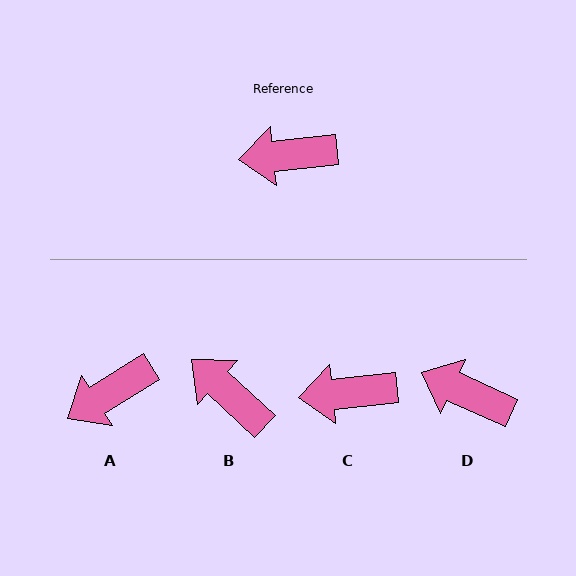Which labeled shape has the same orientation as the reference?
C.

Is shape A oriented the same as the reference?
No, it is off by about 26 degrees.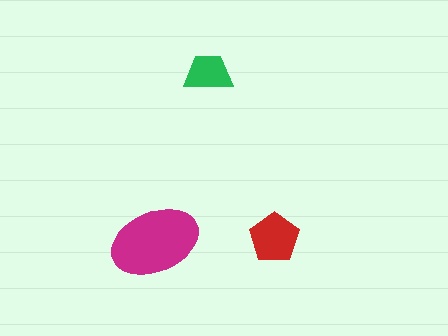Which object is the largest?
The magenta ellipse.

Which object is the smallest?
The green trapezoid.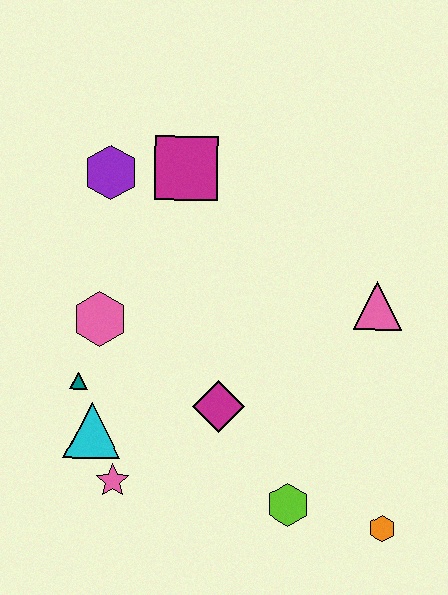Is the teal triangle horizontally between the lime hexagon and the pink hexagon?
No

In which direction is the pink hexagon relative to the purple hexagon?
The pink hexagon is below the purple hexagon.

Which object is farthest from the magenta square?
The orange hexagon is farthest from the magenta square.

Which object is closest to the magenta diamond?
The lime hexagon is closest to the magenta diamond.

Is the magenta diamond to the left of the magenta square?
No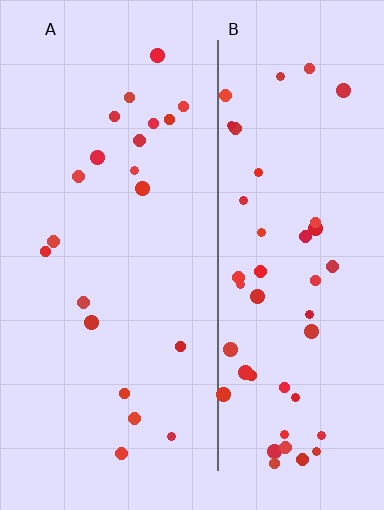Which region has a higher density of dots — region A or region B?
B (the right).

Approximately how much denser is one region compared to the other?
Approximately 2.3× — region B over region A.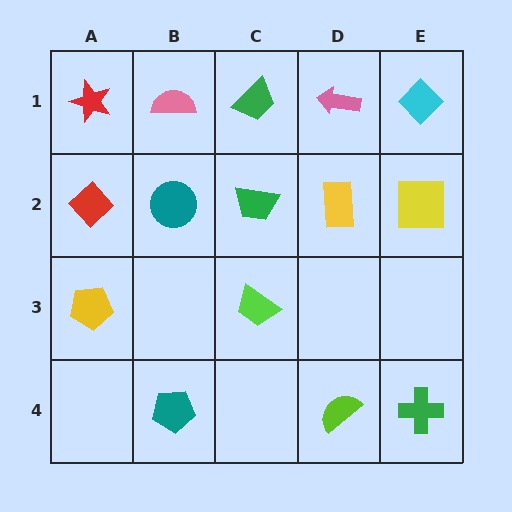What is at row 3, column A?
A yellow pentagon.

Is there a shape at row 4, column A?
No, that cell is empty.